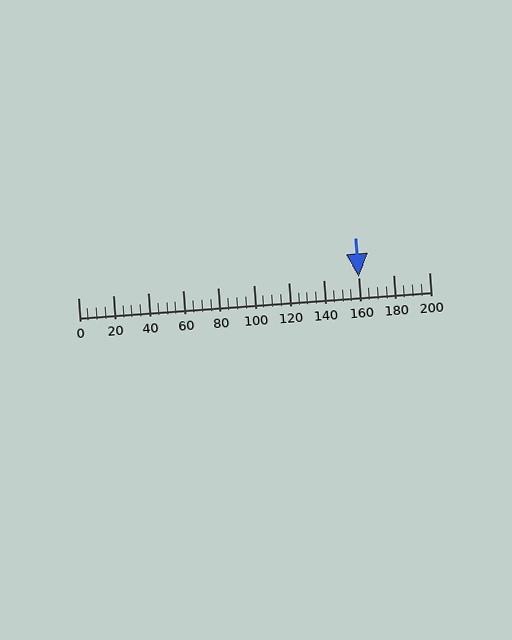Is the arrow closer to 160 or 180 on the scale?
The arrow is closer to 160.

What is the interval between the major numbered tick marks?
The major tick marks are spaced 20 units apart.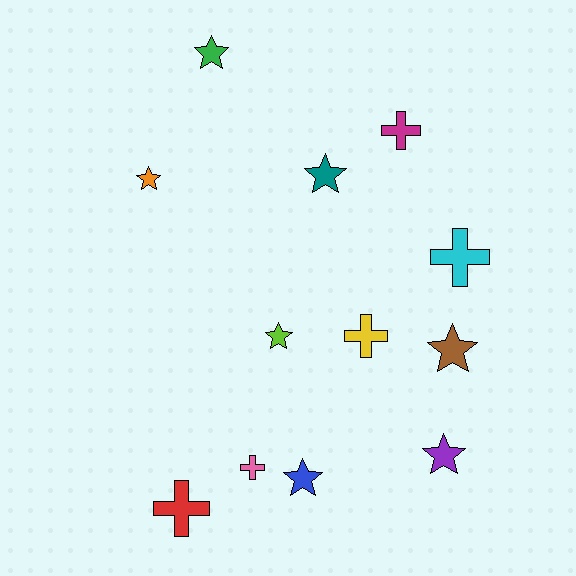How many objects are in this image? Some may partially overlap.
There are 12 objects.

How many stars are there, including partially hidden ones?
There are 7 stars.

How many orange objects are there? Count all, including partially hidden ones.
There is 1 orange object.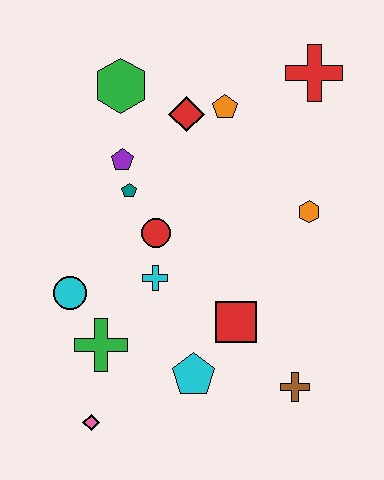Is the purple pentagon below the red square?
No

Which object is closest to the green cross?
The cyan circle is closest to the green cross.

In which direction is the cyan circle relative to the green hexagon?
The cyan circle is below the green hexagon.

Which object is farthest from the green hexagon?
The brown cross is farthest from the green hexagon.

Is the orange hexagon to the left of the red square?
No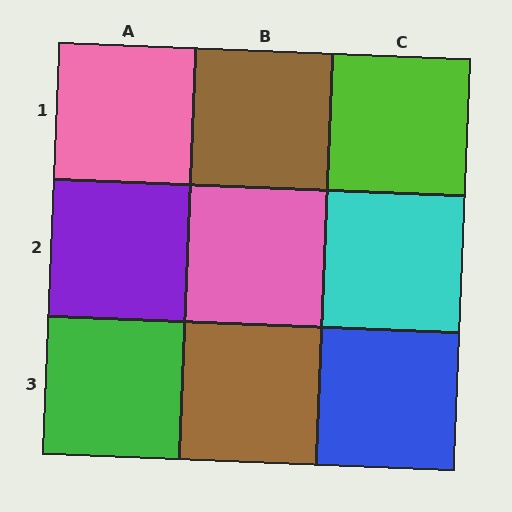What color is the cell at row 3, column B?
Brown.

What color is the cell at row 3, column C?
Blue.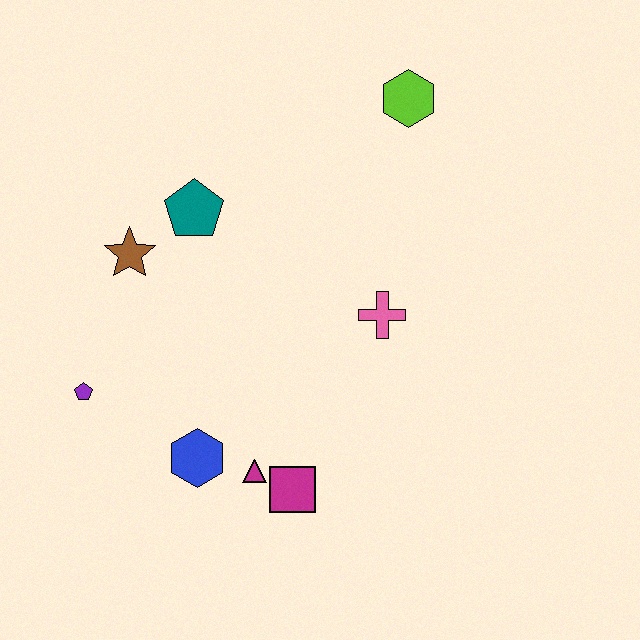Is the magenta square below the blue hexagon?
Yes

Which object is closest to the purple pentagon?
The blue hexagon is closest to the purple pentagon.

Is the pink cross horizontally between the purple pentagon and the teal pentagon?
No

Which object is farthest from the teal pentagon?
The magenta square is farthest from the teal pentagon.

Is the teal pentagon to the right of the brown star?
Yes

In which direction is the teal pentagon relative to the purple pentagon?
The teal pentagon is above the purple pentagon.